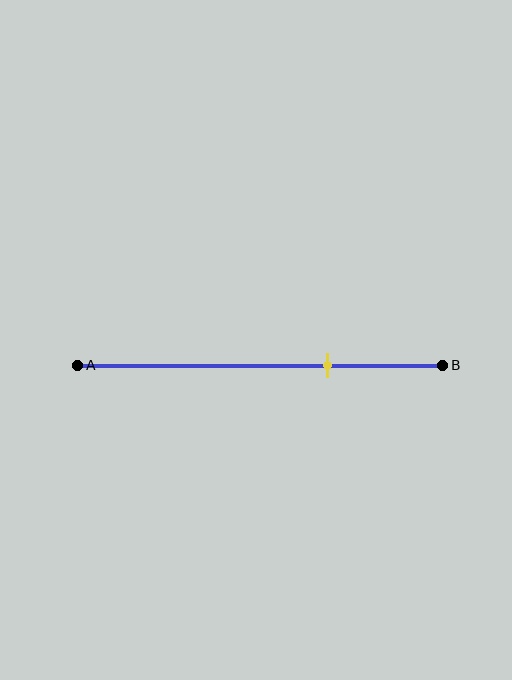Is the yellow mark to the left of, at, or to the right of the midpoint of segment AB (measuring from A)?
The yellow mark is to the right of the midpoint of segment AB.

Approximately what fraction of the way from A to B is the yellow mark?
The yellow mark is approximately 70% of the way from A to B.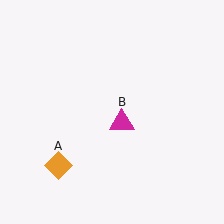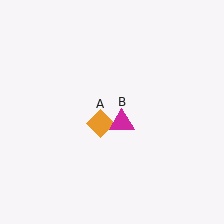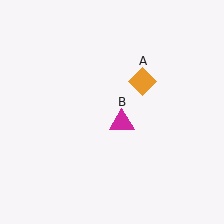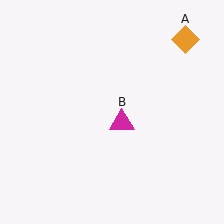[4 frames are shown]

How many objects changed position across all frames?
1 object changed position: orange diamond (object A).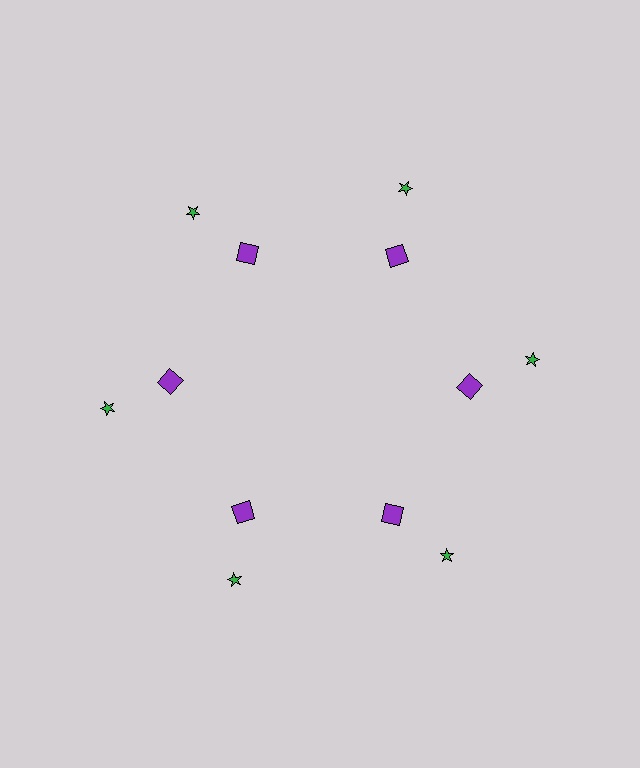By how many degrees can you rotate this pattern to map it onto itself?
The pattern maps onto itself every 60 degrees of rotation.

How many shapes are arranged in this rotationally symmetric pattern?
There are 12 shapes, arranged in 6 groups of 2.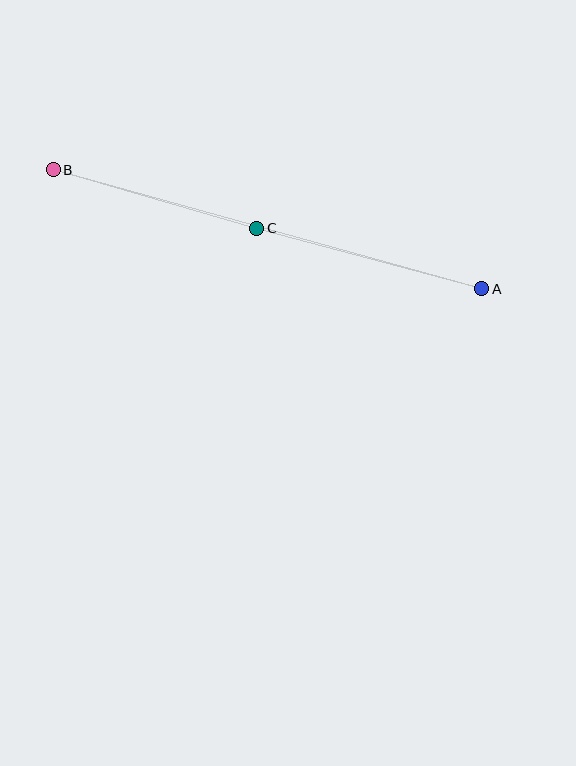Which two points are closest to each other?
Points B and C are closest to each other.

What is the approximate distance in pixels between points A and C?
The distance between A and C is approximately 233 pixels.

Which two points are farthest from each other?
Points A and B are farthest from each other.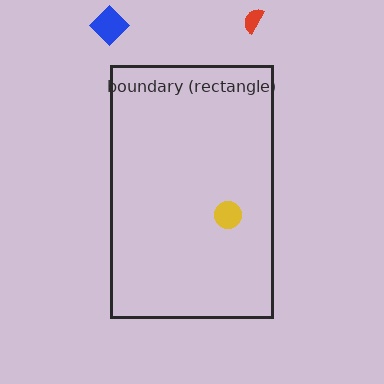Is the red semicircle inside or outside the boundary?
Outside.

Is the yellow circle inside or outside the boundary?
Inside.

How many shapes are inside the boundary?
1 inside, 2 outside.